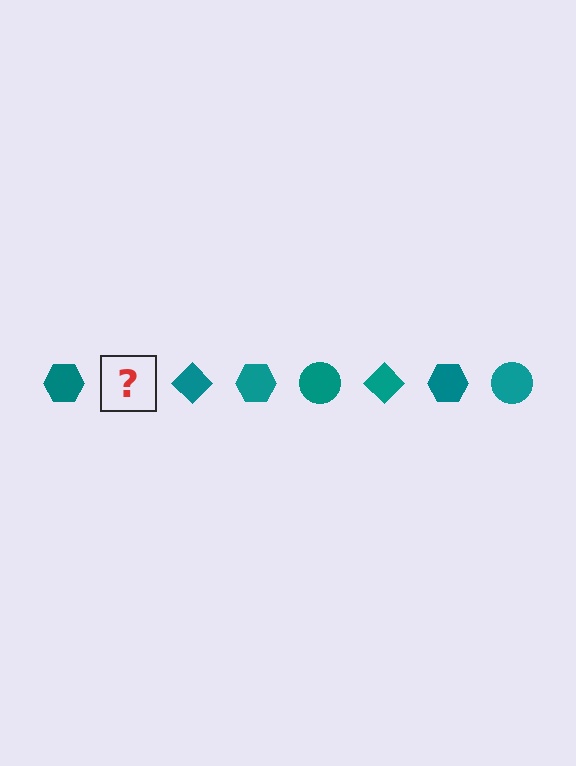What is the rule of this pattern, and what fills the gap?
The rule is that the pattern cycles through hexagon, circle, diamond shapes in teal. The gap should be filled with a teal circle.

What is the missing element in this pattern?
The missing element is a teal circle.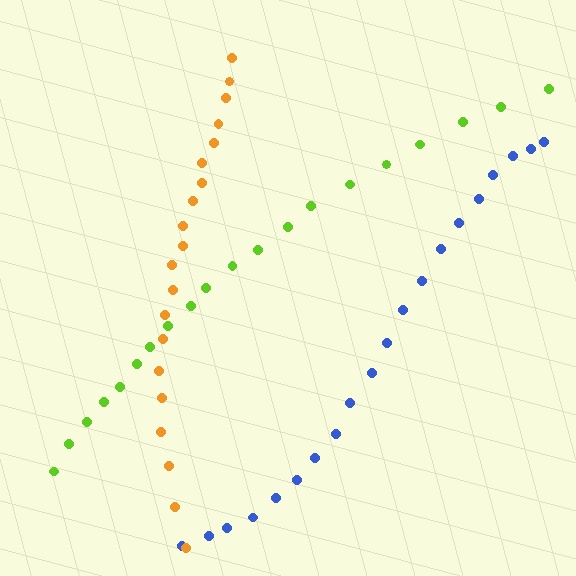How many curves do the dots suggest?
There are 3 distinct paths.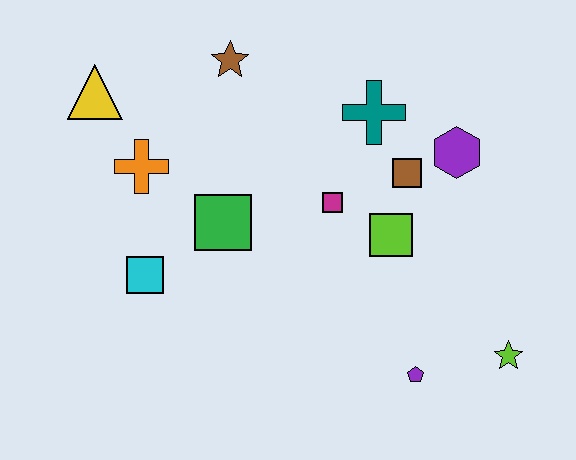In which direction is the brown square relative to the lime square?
The brown square is above the lime square.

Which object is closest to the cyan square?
The green square is closest to the cyan square.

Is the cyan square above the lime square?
No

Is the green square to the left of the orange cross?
No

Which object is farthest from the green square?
The lime star is farthest from the green square.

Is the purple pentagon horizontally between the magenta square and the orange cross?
No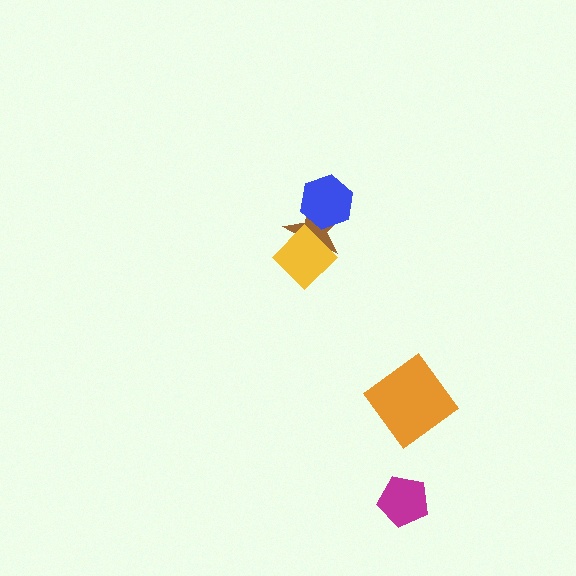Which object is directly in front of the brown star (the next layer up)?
The blue hexagon is directly in front of the brown star.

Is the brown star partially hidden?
Yes, it is partially covered by another shape.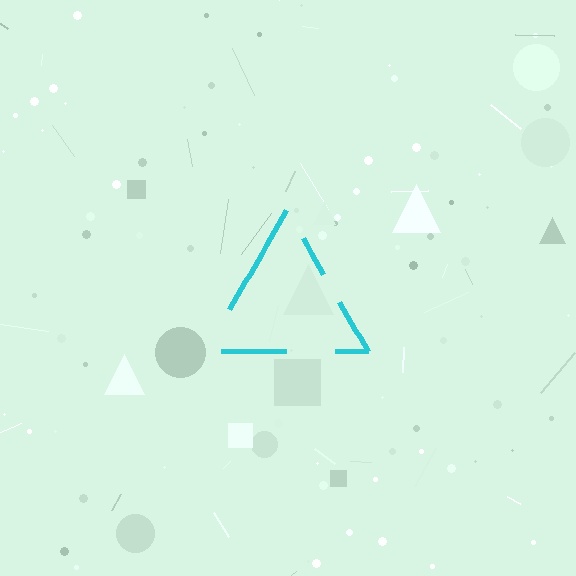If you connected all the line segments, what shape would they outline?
They would outline a triangle.